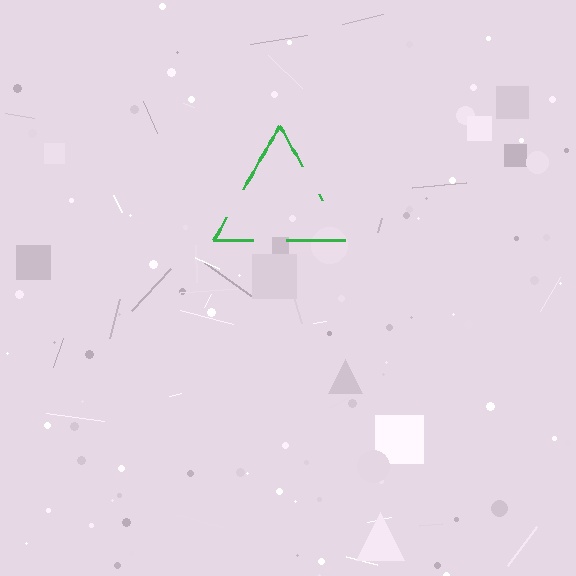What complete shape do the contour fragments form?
The contour fragments form a triangle.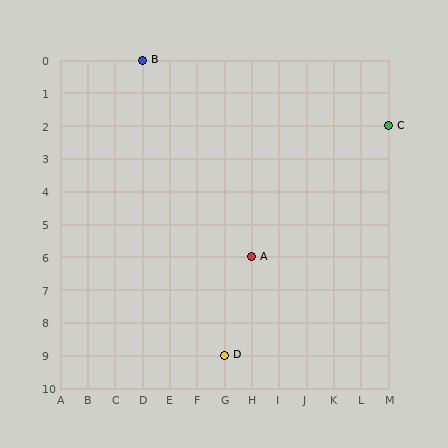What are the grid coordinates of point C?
Point C is at grid coordinates (M, 2).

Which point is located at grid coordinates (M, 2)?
Point C is at (M, 2).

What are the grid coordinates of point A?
Point A is at grid coordinates (H, 6).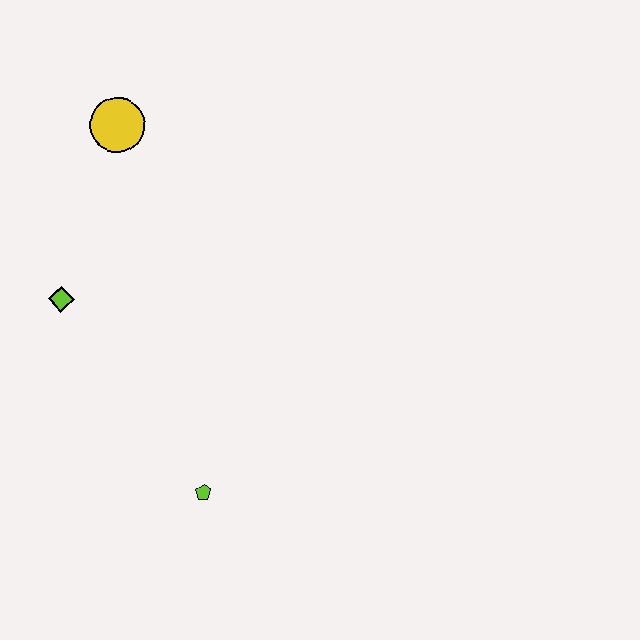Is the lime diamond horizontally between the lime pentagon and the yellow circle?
No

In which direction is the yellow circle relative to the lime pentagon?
The yellow circle is above the lime pentagon.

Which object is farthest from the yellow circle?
The lime pentagon is farthest from the yellow circle.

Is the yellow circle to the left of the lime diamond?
No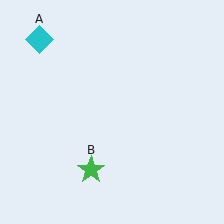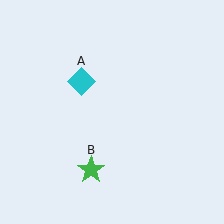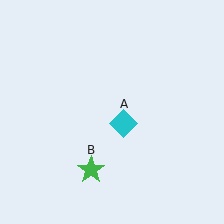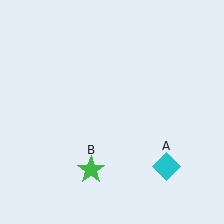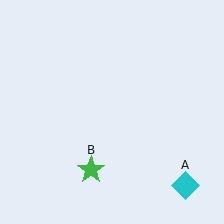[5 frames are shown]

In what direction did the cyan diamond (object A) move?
The cyan diamond (object A) moved down and to the right.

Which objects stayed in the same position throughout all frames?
Green star (object B) remained stationary.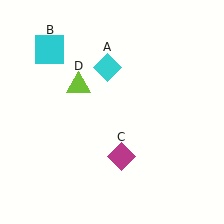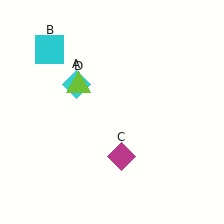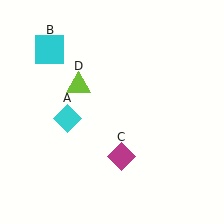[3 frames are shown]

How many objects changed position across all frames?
1 object changed position: cyan diamond (object A).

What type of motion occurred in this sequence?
The cyan diamond (object A) rotated counterclockwise around the center of the scene.